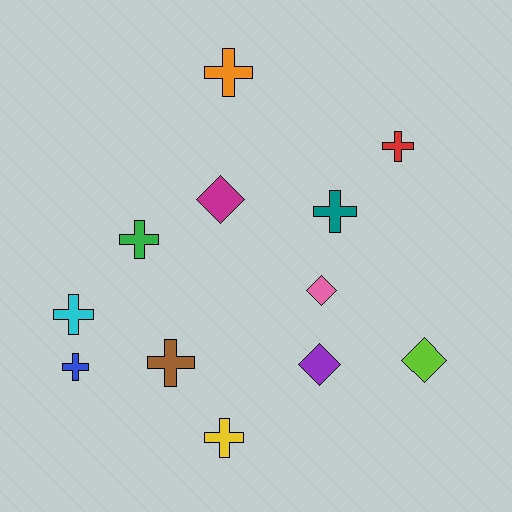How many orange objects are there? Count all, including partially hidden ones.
There is 1 orange object.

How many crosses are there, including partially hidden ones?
There are 8 crosses.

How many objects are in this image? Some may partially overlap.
There are 12 objects.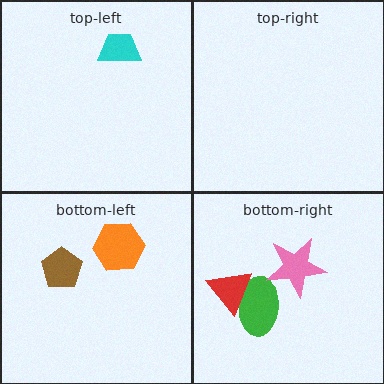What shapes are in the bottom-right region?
The green ellipse, the pink star, the red triangle.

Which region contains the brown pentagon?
The bottom-left region.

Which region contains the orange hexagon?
The bottom-left region.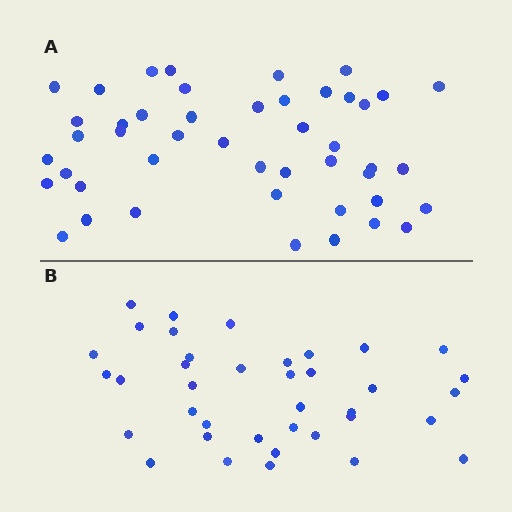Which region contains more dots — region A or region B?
Region A (the top region) has more dots.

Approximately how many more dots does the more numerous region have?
Region A has roughly 8 or so more dots than region B.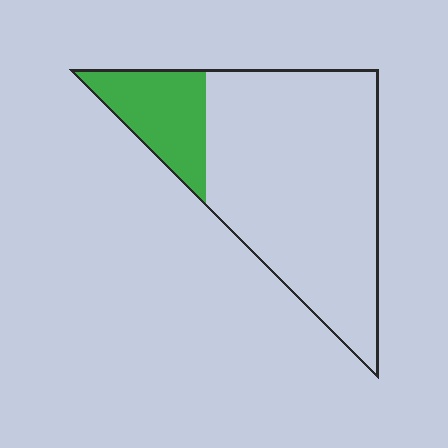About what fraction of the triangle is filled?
About one fifth (1/5).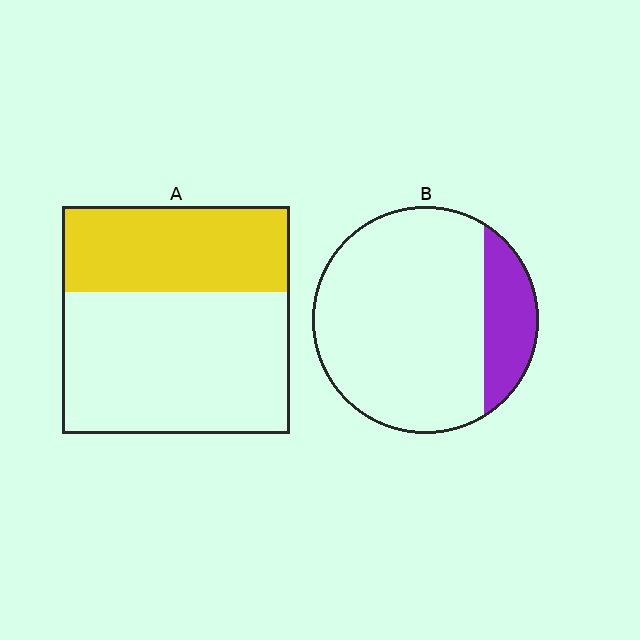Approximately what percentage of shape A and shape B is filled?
A is approximately 40% and B is approximately 20%.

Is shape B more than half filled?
No.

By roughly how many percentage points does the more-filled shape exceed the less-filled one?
By roughly 20 percentage points (A over B).